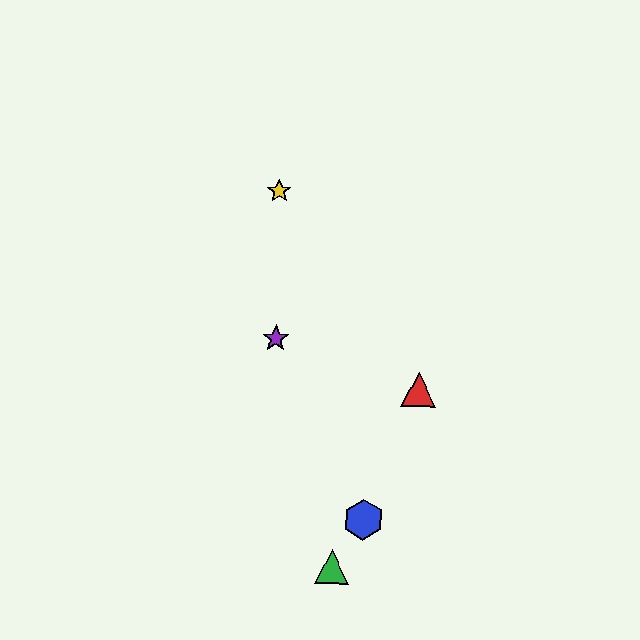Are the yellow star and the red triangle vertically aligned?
No, the yellow star is at x≈279 and the red triangle is at x≈419.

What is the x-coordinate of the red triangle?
The red triangle is at x≈419.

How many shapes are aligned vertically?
2 shapes (the yellow star, the purple star) are aligned vertically.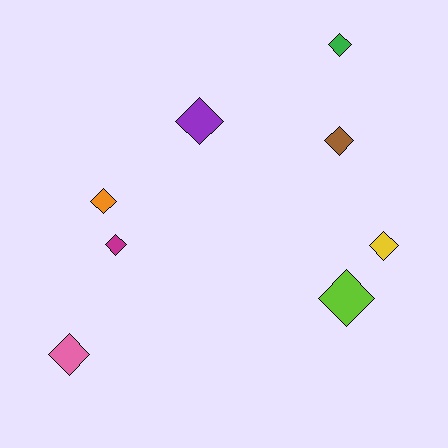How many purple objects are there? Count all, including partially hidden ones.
There is 1 purple object.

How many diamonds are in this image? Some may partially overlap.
There are 8 diamonds.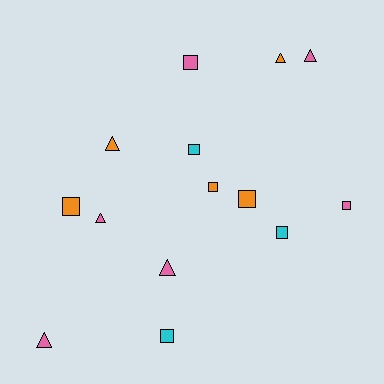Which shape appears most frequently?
Square, with 8 objects.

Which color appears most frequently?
Pink, with 6 objects.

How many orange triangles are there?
There are 2 orange triangles.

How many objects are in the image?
There are 14 objects.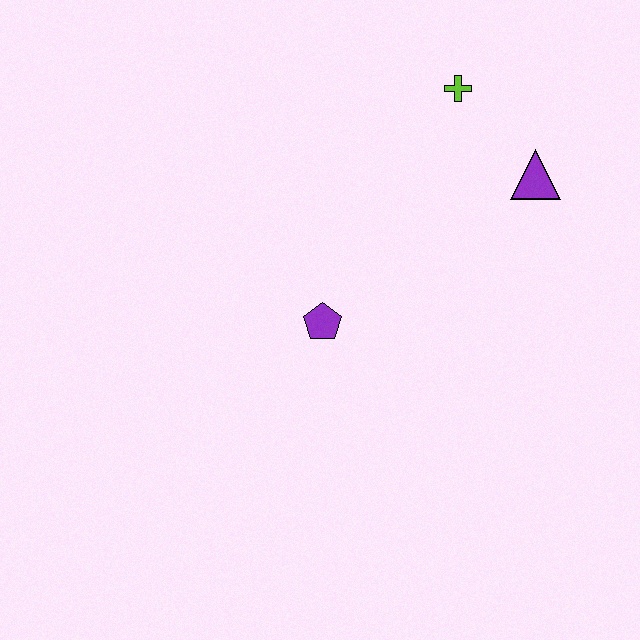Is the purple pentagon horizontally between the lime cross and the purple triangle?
No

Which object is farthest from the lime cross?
The purple pentagon is farthest from the lime cross.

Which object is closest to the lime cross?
The purple triangle is closest to the lime cross.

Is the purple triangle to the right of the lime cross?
Yes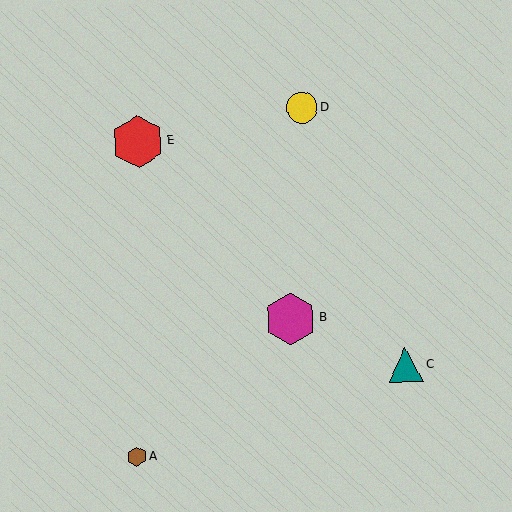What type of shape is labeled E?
Shape E is a red hexagon.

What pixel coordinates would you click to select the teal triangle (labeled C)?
Click at (406, 365) to select the teal triangle C.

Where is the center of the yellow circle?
The center of the yellow circle is at (302, 108).